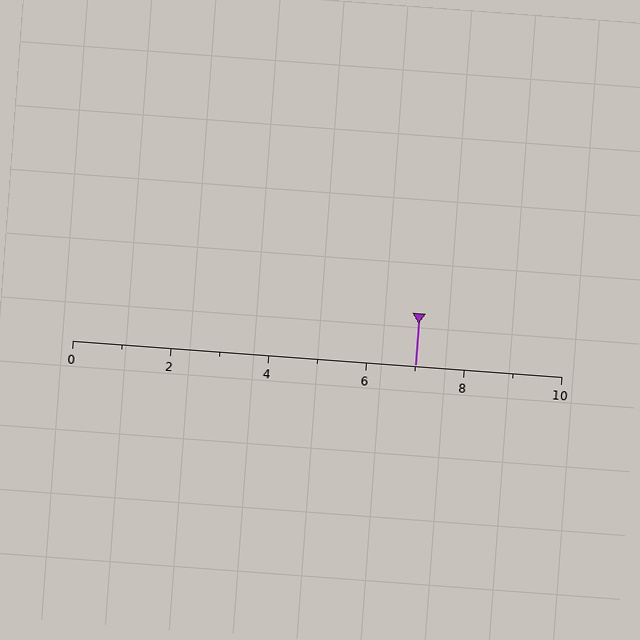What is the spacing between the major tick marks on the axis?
The major ticks are spaced 2 apart.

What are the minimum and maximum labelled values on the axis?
The axis runs from 0 to 10.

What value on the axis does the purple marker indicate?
The marker indicates approximately 7.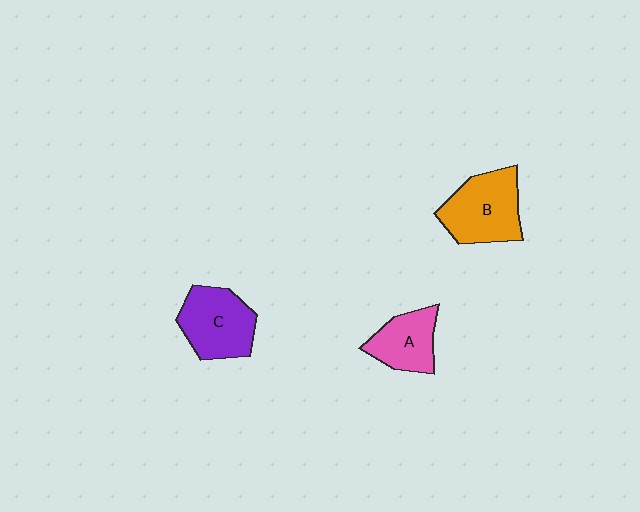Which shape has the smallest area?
Shape A (pink).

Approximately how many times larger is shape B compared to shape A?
Approximately 1.4 times.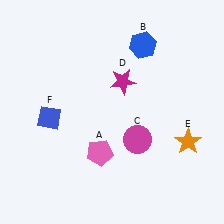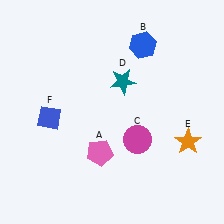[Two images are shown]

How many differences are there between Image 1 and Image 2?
There is 1 difference between the two images.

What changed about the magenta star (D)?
In Image 1, D is magenta. In Image 2, it changed to teal.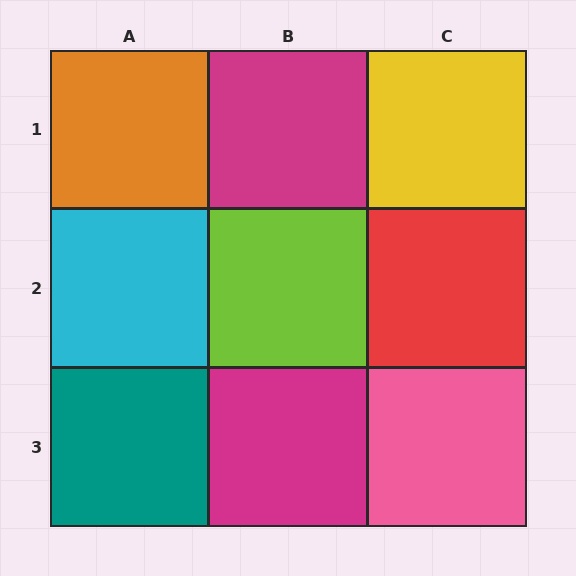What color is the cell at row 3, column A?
Teal.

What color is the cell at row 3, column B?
Magenta.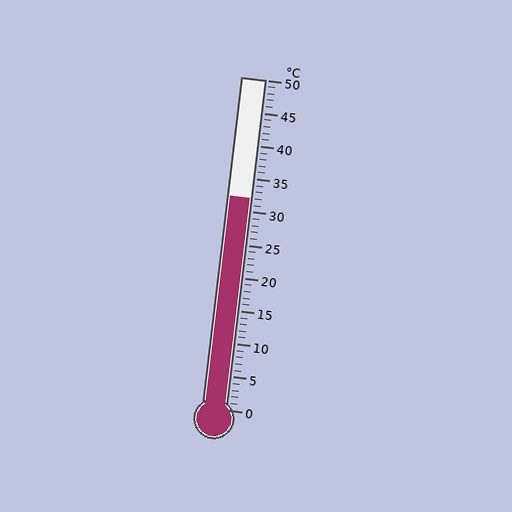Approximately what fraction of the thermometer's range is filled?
The thermometer is filled to approximately 65% of its range.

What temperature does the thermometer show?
The thermometer shows approximately 32°C.